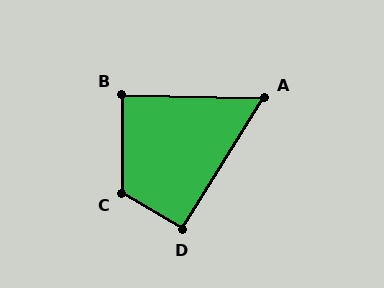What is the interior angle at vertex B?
Approximately 89 degrees (approximately right).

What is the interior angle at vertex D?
Approximately 91 degrees (approximately right).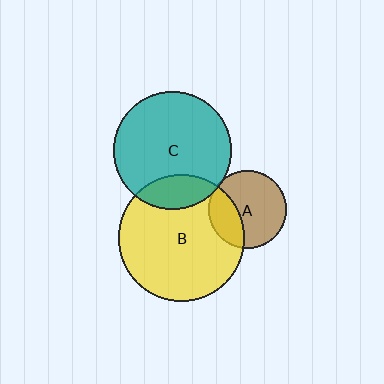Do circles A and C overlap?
Yes.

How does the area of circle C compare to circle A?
Approximately 2.3 times.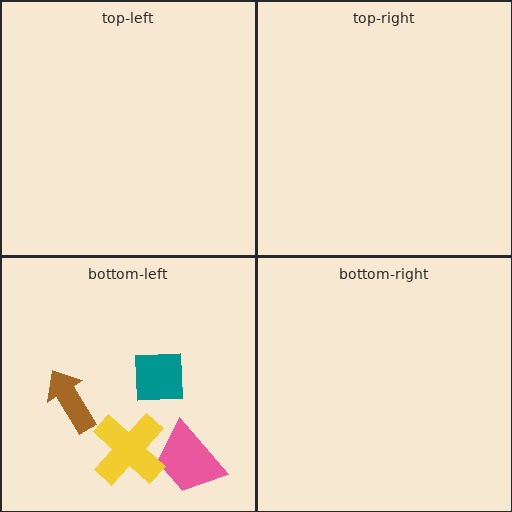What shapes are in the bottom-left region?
The pink trapezoid, the yellow cross, the brown arrow, the teal square.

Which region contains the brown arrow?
The bottom-left region.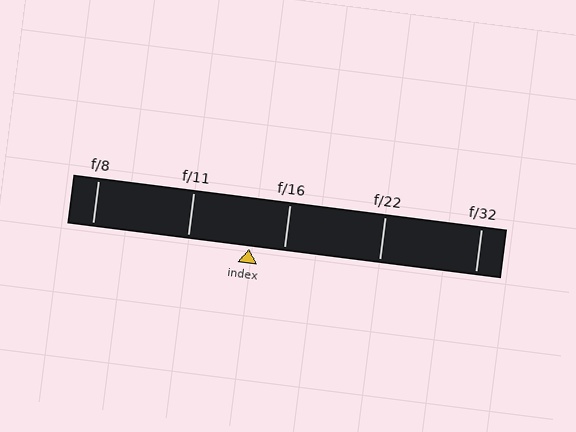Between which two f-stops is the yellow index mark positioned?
The index mark is between f/11 and f/16.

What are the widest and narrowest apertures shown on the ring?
The widest aperture shown is f/8 and the narrowest is f/32.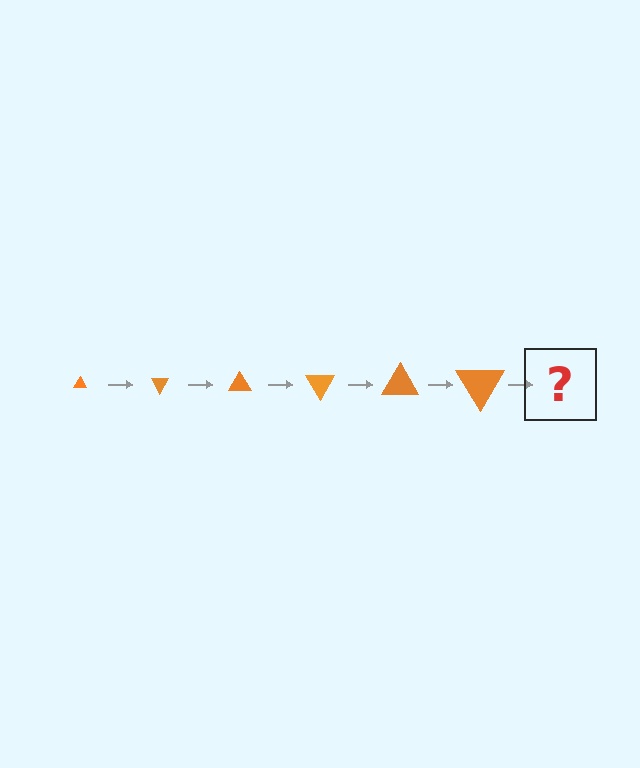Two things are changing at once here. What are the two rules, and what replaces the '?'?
The two rules are that the triangle grows larger each step and it rotates 60 degrees each step. The '?' should be a triangle, larger than the previous one and rotated 360 degrees from the start.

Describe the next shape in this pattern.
It should be a triangle, larger than the previous one and rotated 360 degrees from the start.